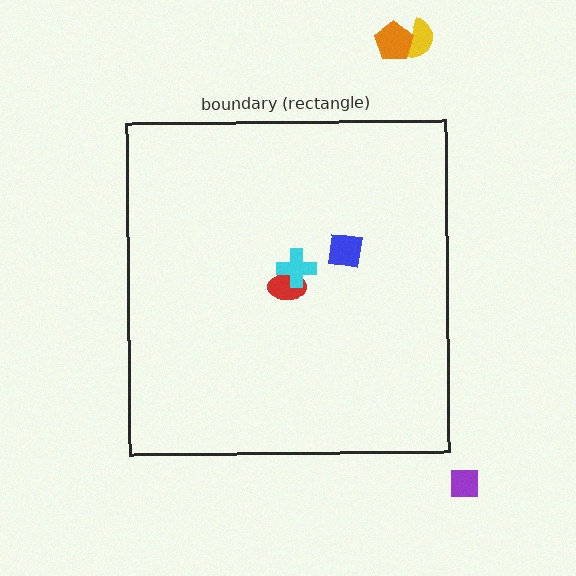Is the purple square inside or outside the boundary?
Outside.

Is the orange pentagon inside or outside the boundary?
Outside.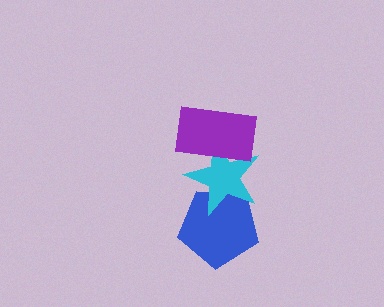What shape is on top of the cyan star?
The purple rectangle is on top of the cyan star.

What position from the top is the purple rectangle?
The purple rectangle is 1st from the top.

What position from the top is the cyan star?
The cyan star is 2nd from the top.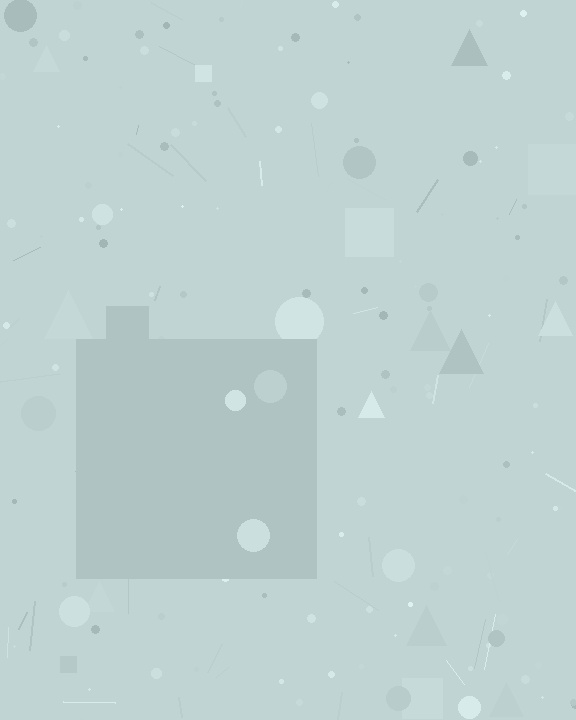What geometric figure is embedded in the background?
A square is embedded in the background.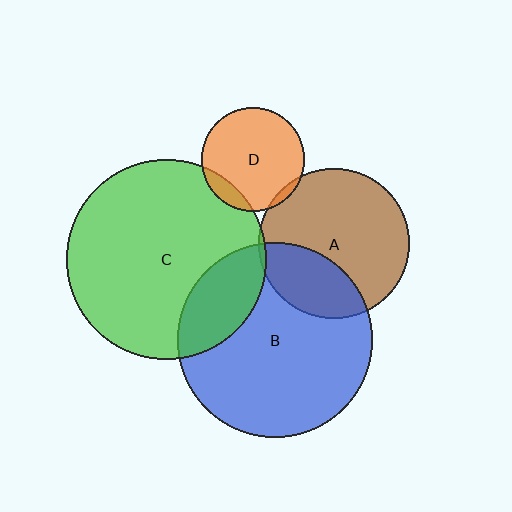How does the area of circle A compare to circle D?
Approximately 2.1 times.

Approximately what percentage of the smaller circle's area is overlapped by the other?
Approximately 20%.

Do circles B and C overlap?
Yes.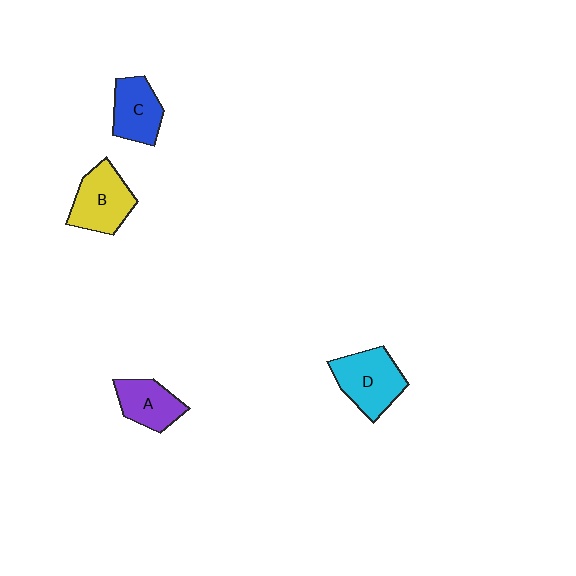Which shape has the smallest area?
Shape A (purple).